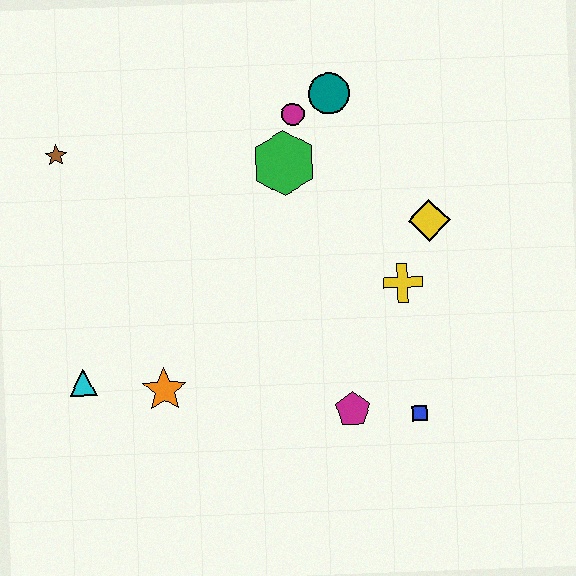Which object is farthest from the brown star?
The blue square is farthest from the brown star.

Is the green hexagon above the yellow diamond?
Yes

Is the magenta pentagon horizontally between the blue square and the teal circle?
Yes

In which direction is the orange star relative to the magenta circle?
The orange star is below the magenta circle.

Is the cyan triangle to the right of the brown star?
Yes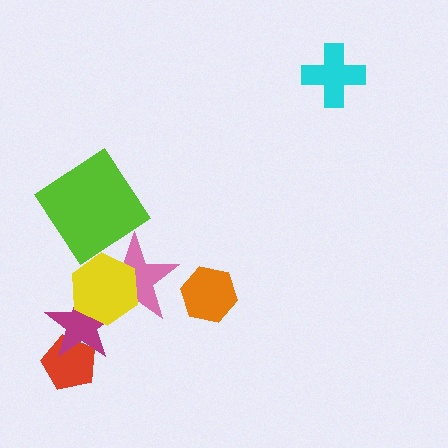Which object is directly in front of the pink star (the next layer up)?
The magenta star is directly in front of the pink star.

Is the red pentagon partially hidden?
Yes, it is partially covered by another shape.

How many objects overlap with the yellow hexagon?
2 objects overlap with the yellow hexagon.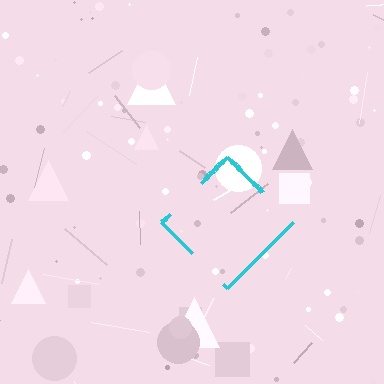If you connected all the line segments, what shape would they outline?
They would outline a diamond.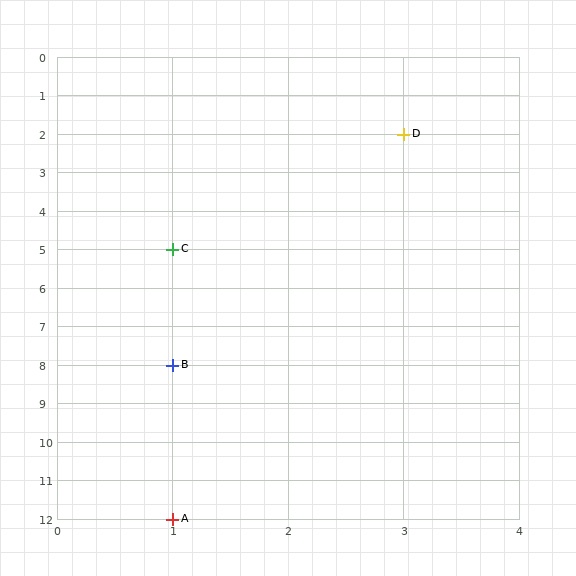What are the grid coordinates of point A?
Point A is at grid coordinates (1, 12).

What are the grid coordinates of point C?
Point C is at grid coordinates (1, 5).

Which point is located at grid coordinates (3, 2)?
Point D is at (3, 2).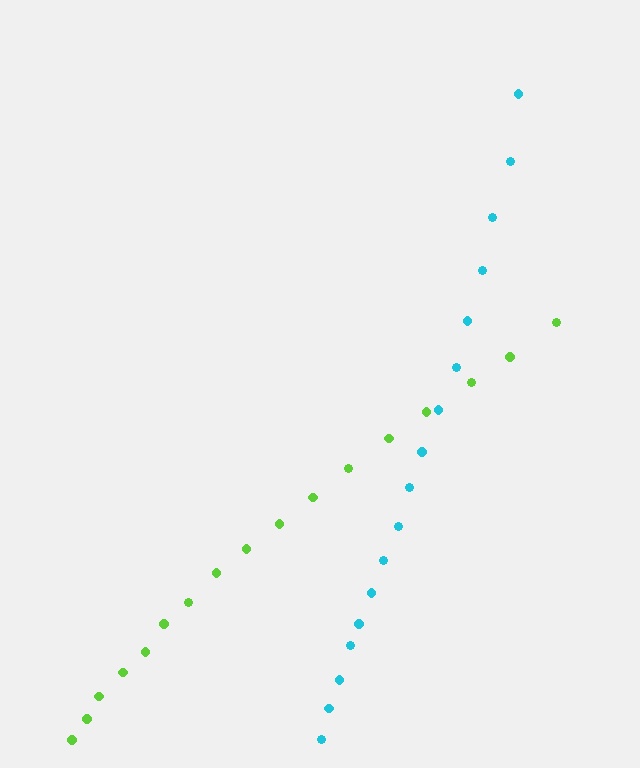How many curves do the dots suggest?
There are 2 distinct paths.